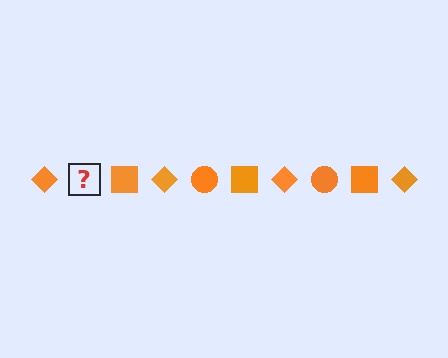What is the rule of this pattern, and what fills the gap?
The rule is that the pattern cycles through diamond, circle, square shapes in orange. The gap should be filled with an orange circle.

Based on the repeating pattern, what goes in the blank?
The blank should be an orange circle.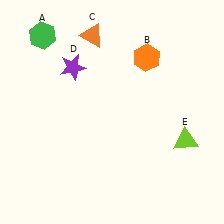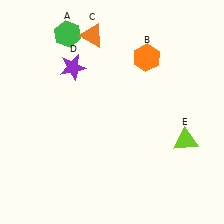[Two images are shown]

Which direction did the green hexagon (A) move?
The green hexagon (A) moved right.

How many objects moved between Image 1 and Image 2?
1 object moved between the two images.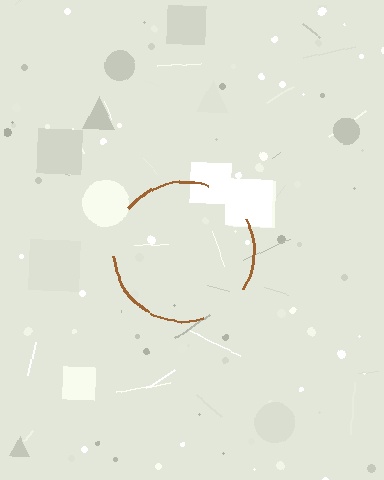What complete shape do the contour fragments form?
The contour fragments form a circle.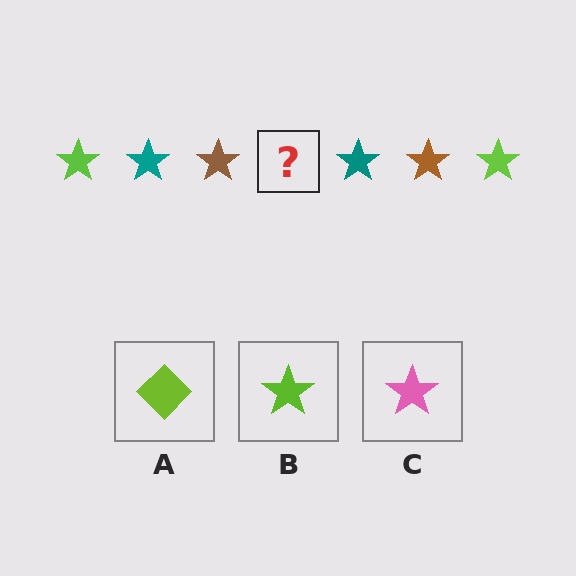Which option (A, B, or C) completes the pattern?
B.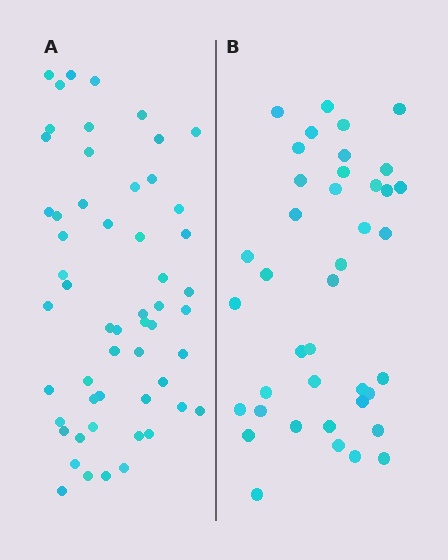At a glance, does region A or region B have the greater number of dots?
Region A (the left region) has more dots.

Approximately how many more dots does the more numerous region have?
Region A has approximately 15 more dots than region B.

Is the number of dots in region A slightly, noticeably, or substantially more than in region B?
Region A has noticeably more, but not dramatically so. The ratio is roughly 1.4 to 1.